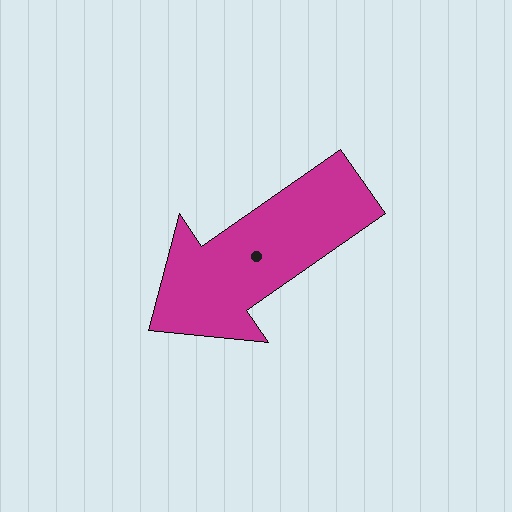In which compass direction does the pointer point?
Southwest.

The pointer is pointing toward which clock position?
Roughly 8 o'clock.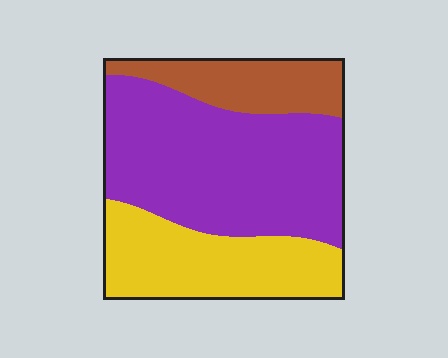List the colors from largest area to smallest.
From largest to smallest: purple, yellow, brown.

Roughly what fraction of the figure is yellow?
Yellow covers around 30% of the figure.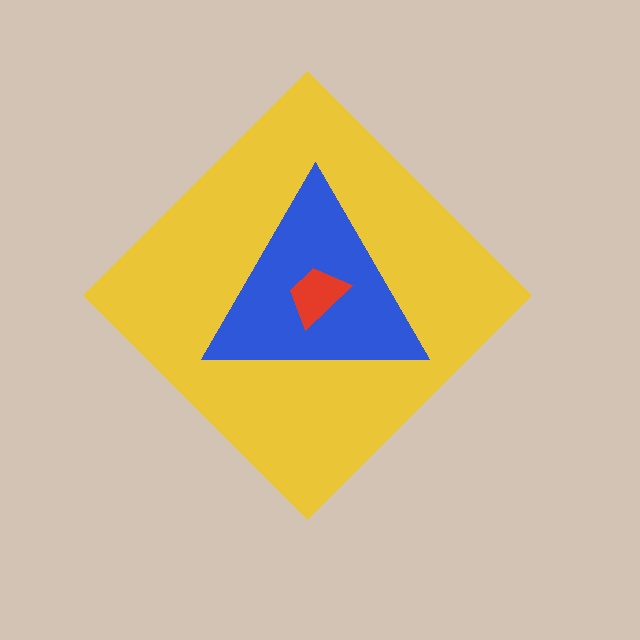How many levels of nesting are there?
3.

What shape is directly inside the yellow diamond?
The blue triangle.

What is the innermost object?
The red trapezoid.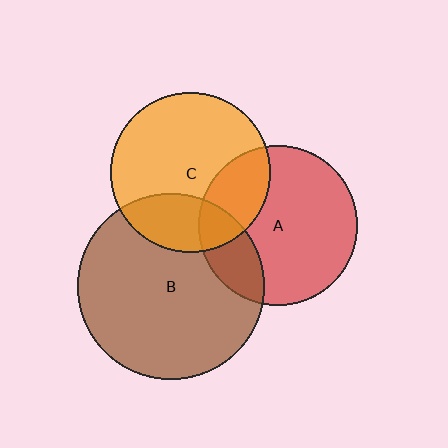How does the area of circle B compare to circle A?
Approximately 1.4 times.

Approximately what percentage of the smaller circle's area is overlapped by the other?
Approximately 25%.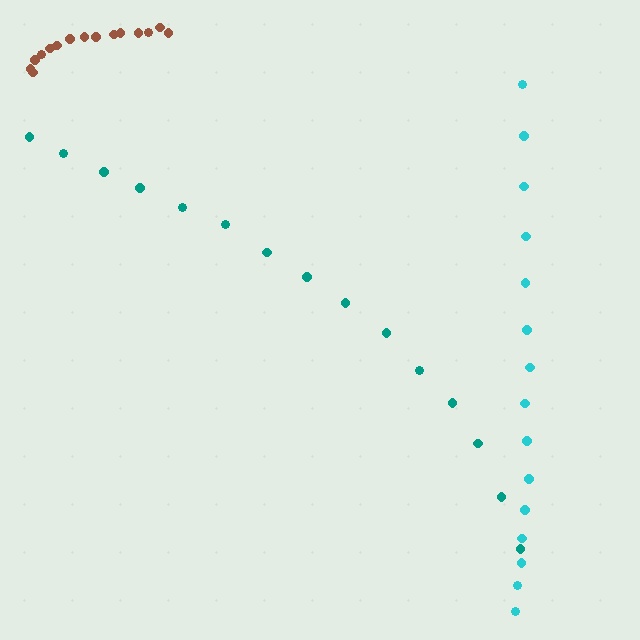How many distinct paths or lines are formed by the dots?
There are 3 distinct paths.